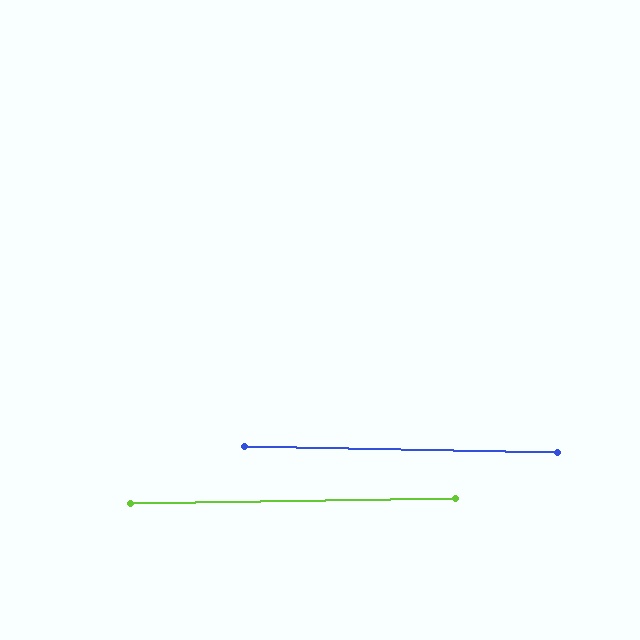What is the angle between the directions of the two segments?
Approximately 2 degrees.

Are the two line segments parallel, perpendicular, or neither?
Parallel — their directions differ by only 1.8°.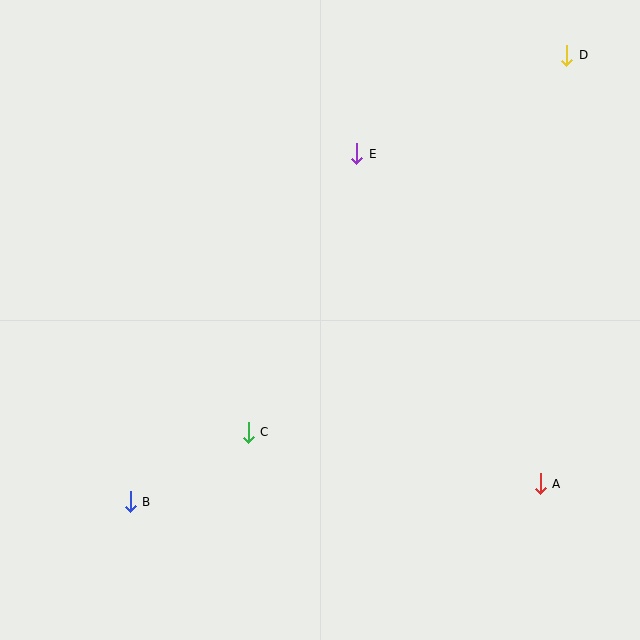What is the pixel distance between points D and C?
The distance between D and C is 493 pixels.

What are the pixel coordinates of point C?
Point C is at (248, 432).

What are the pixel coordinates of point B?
Point B is at (130, 502).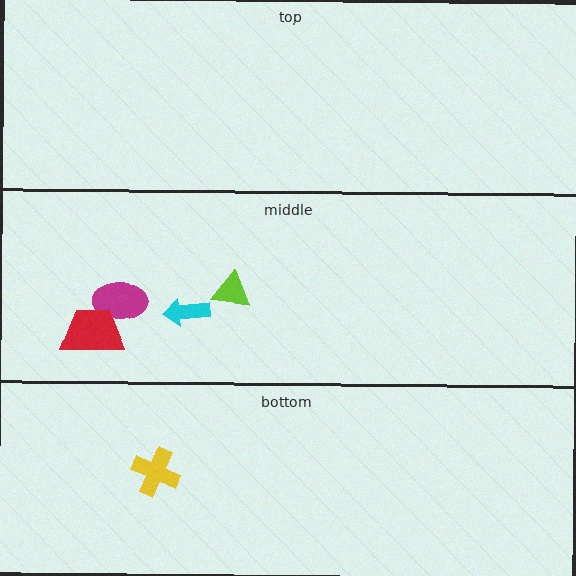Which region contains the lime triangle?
The middle region.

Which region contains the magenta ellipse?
The middle region.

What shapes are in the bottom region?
The yellow cross.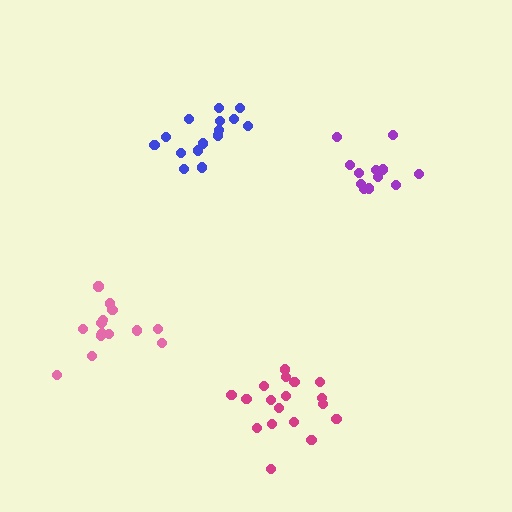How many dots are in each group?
Group 1: 12 dots, Group 2: 15 dots, Group 3: 18 dots, Group 4: 14 dots (59 total).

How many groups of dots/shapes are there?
There are 4 groups.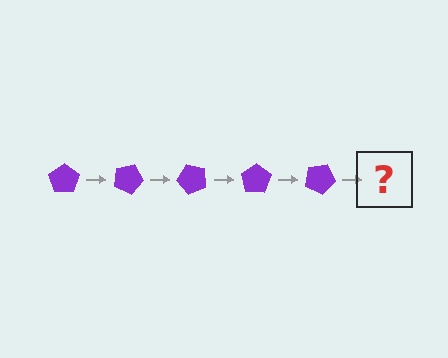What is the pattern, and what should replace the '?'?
The pattern is that the pentagon rotates 25 degrees each step. The '?' should be a purple pentagon rotated 125 degrees.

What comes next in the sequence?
The next element should be a purple pentagon rotated 125 degrees.